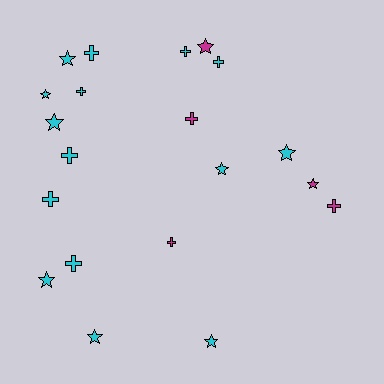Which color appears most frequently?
Cyan, with 15 objects.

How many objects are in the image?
There are 20 objects.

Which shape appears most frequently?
Cross, with 10 objects.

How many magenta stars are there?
There are 2 magenta stars.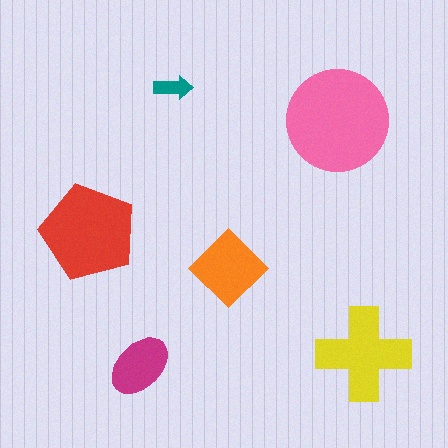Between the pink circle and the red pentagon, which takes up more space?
The pink circle.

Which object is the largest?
The pink circle.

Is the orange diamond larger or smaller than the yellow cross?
Smaller.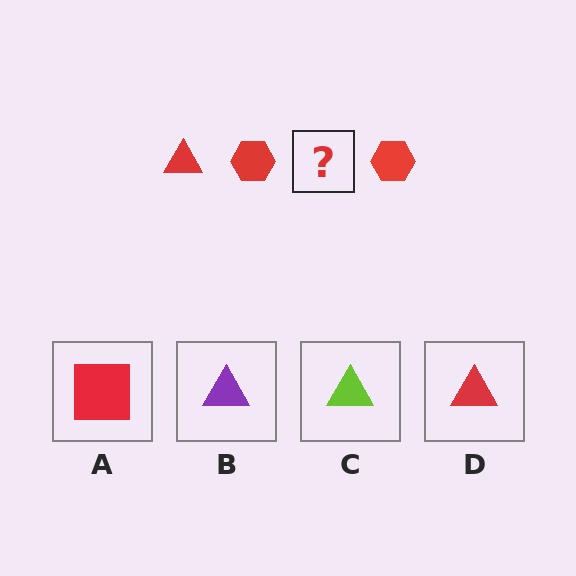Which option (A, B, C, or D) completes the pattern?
D.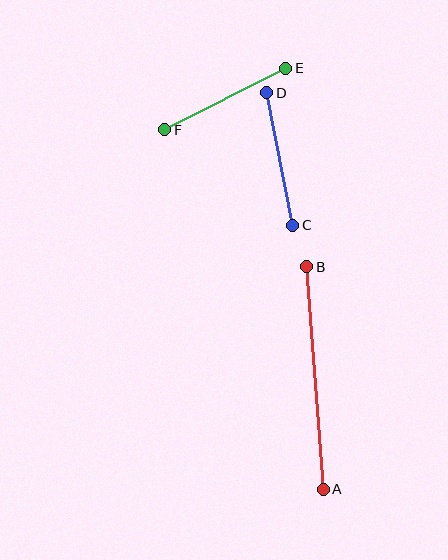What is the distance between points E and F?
The distance is approximately 136 pixels.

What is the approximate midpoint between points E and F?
The midpoint is at approximately (225, 99) pixels.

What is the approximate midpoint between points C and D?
The midpoint is at approximately (280, 159) pixels.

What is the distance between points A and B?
The distance is approximately 223 pixels.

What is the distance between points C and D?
The distance is approximately 135 pixels.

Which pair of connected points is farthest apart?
Points A and B are farthest apart.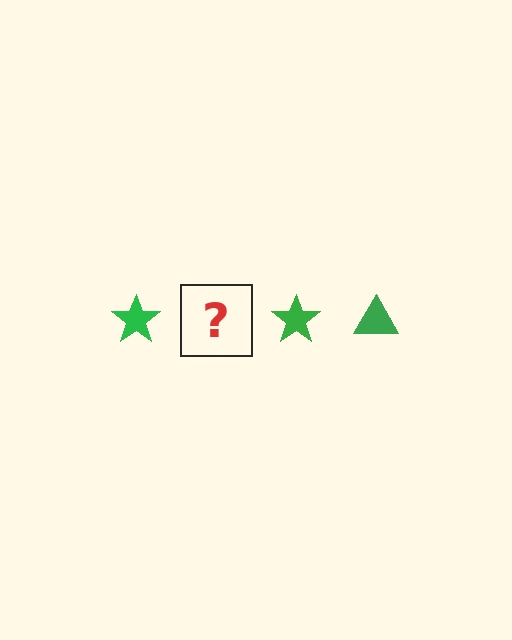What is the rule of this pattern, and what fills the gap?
The rule is that the pattern cycles through star, triangle shapes in green. The gap should be filled with a green triangle.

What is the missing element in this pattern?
The missing element is a green triangle.